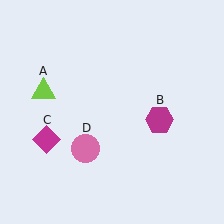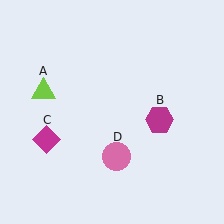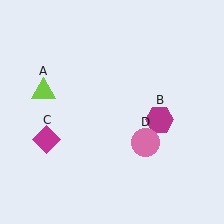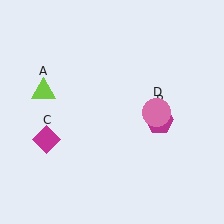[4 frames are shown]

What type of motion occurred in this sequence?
The pink circle (object D) rotated counterclockwise around the center of the scene.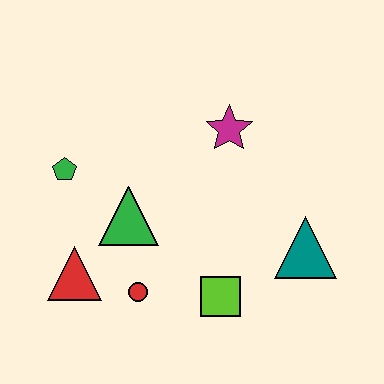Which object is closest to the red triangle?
The red circle is closest to the red triangle.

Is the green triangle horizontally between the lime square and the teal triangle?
No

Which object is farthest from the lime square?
The green pentagon is farthest from the lime square.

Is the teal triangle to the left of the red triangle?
No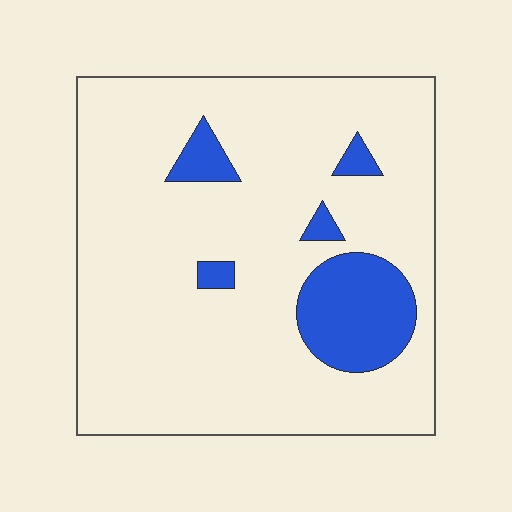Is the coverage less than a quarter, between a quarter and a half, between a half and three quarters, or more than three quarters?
Less than a quarter.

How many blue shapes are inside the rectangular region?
5.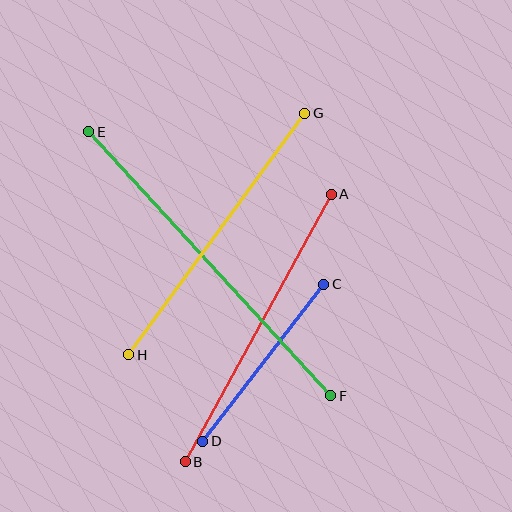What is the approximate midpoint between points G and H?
The midpoint is at approximately (217, 234) pixels.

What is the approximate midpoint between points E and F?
The midpoint is at approximately (210, 264) pixels.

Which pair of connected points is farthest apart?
Points E and F are farthest apart.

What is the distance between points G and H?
The distance is approximately 299 pixels.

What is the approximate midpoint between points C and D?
The midpoint is at approximately (263, 363) pixels.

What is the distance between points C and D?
The distance is approximately 198 pixels.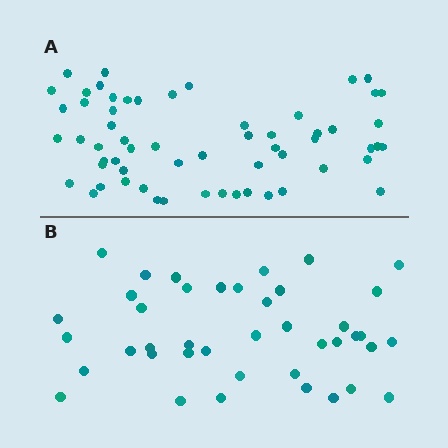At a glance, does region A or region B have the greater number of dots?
Region A (the top region) has more dots.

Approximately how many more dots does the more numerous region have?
Region A has approximately 20 more dots than region B.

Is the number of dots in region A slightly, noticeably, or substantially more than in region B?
Region A has substantially more. The ratio is roughly 1.5 to 1.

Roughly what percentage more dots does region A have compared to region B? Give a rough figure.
About 45% more.